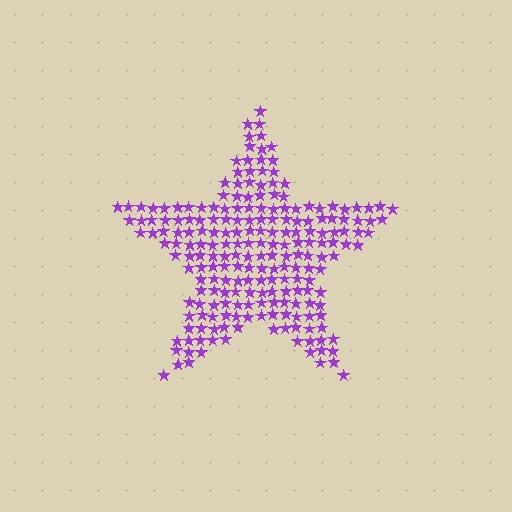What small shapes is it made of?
It is made of small stars.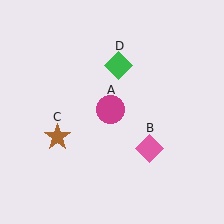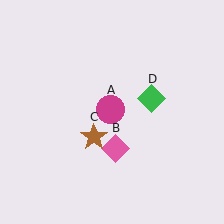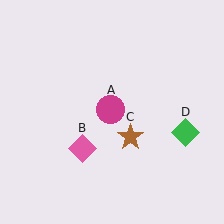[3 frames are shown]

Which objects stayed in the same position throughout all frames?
Magenta circle (object A) remained stationary.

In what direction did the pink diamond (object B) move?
The pink diamond (object B) moved left.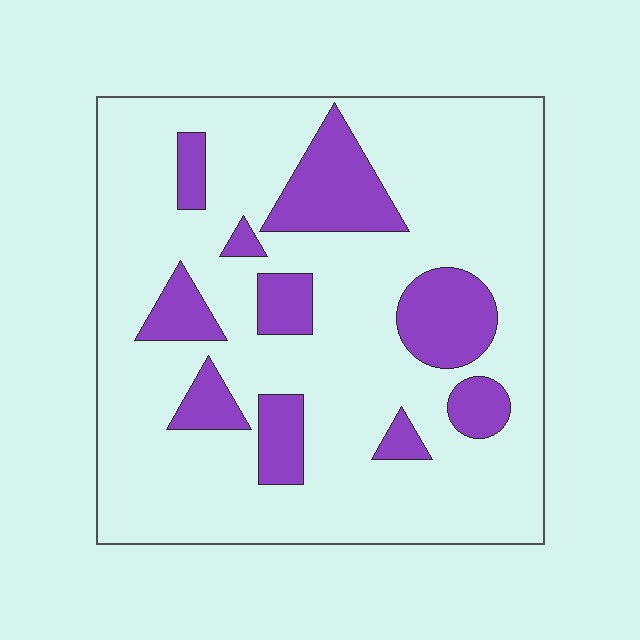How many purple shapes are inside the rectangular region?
10.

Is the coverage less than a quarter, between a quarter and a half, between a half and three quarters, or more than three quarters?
Less than a quarter.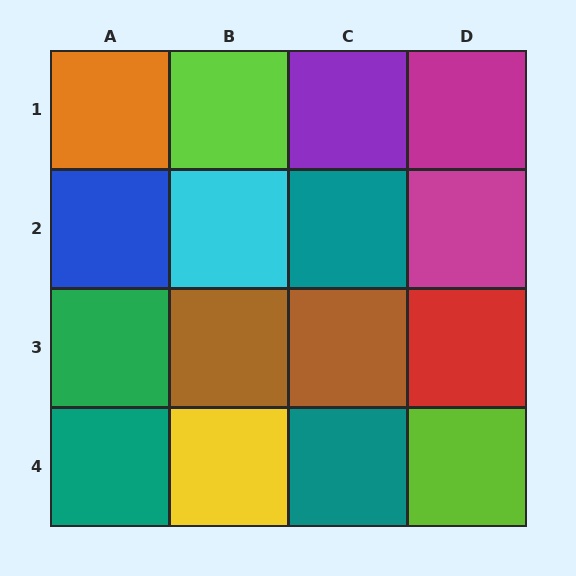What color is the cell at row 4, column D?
Lime.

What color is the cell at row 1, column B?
Lime.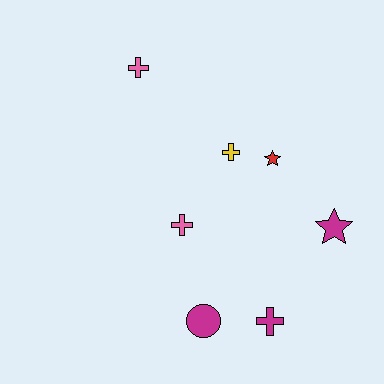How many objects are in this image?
There are 7 objects.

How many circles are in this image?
There is 1 circle.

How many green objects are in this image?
There are no green objects.